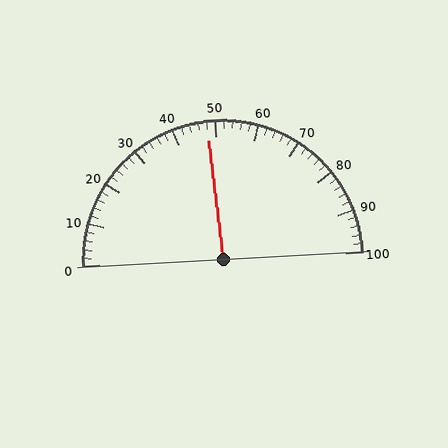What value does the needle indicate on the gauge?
The needle indicates approximately 48.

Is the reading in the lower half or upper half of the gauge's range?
The reading is in the lower half of the range (0 to 100).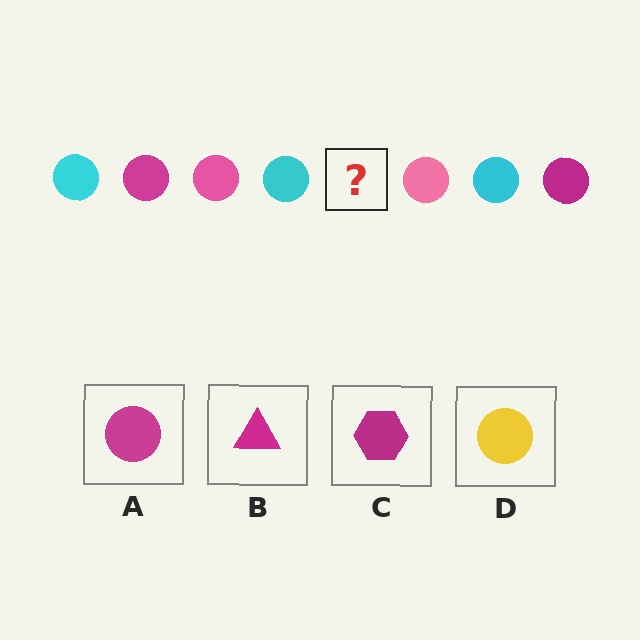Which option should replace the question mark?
Option A.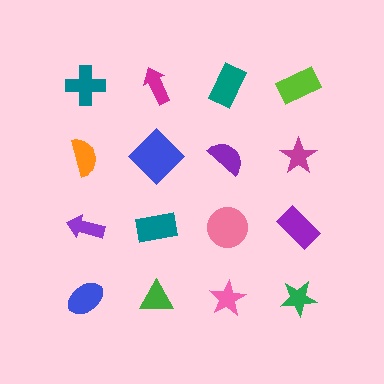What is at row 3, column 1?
A purple arrow.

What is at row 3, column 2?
A teal rectangle.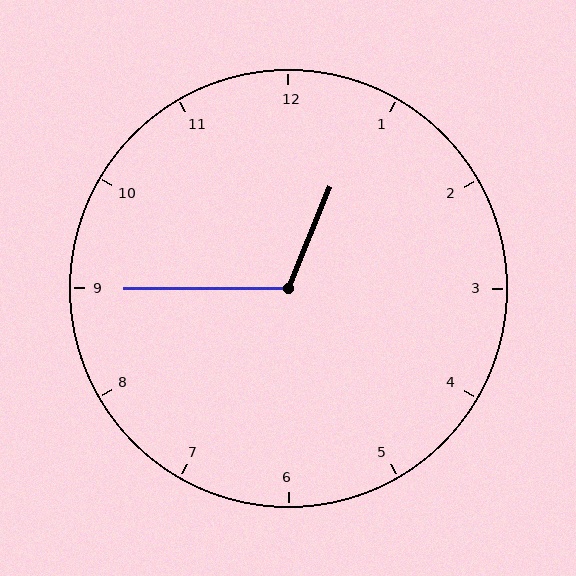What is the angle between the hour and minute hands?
Approximately 112 degrees.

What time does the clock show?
12:45.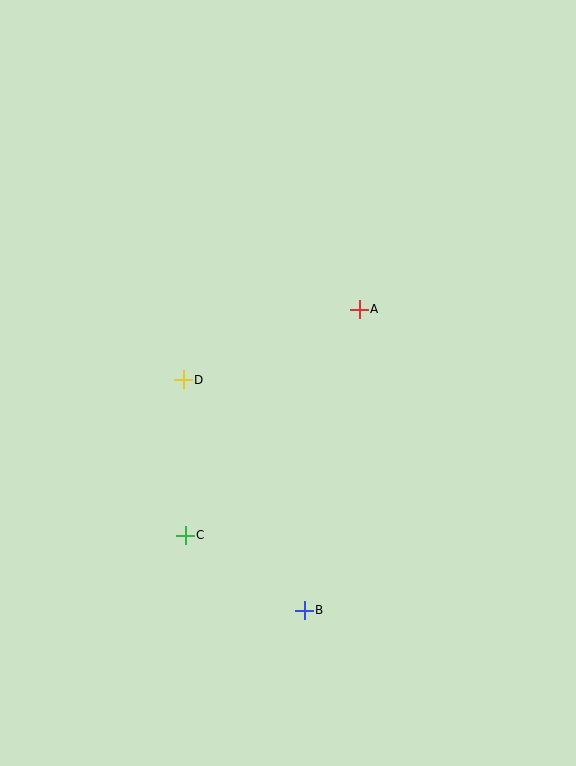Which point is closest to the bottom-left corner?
Point C is closest to the bottom-left corner.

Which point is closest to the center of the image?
Point A at (359, 309) is closest to the center.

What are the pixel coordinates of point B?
Point B is at (304, 610).